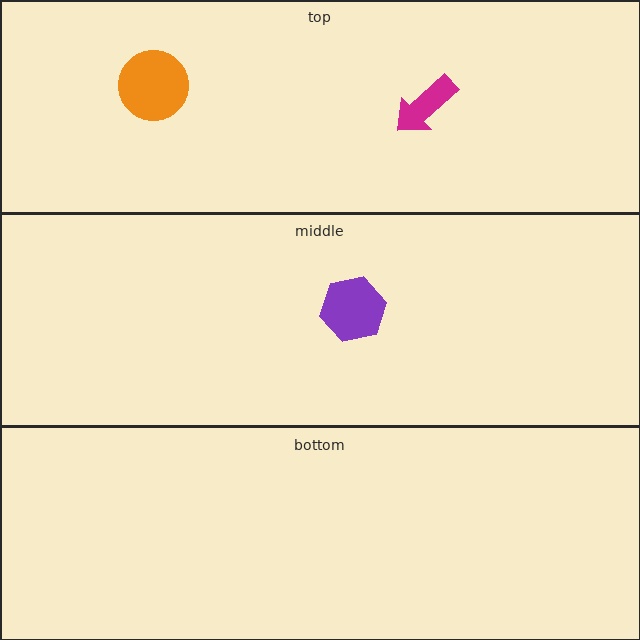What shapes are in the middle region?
The purple hexagon.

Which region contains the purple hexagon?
The middle region.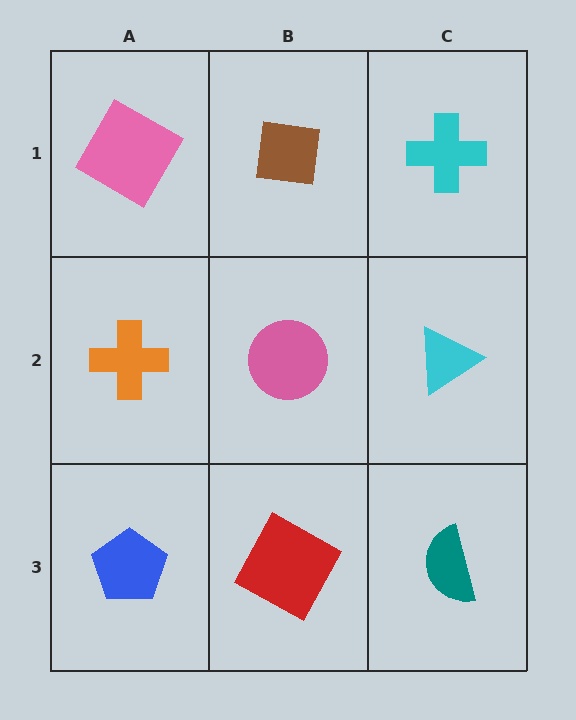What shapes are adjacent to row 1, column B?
A pink circle (row 2, column B), a pink diamond (row 1, column A), a cyan cross (row 1, column C).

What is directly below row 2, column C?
A teal semicircle.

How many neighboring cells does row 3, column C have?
2.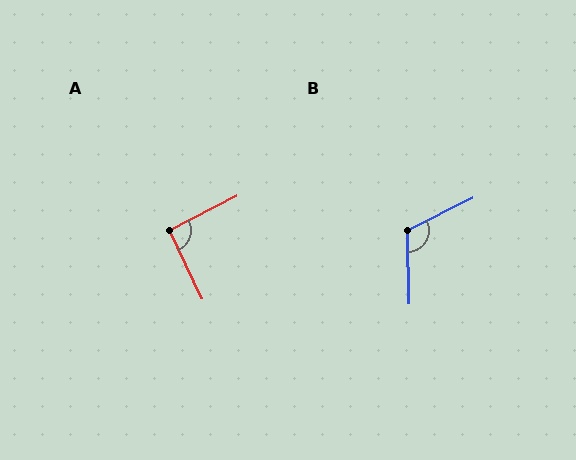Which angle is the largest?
B, at approximately 115 degrees.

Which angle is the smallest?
A, at approximately 92 degrees.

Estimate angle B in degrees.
Approximately 115 degrees.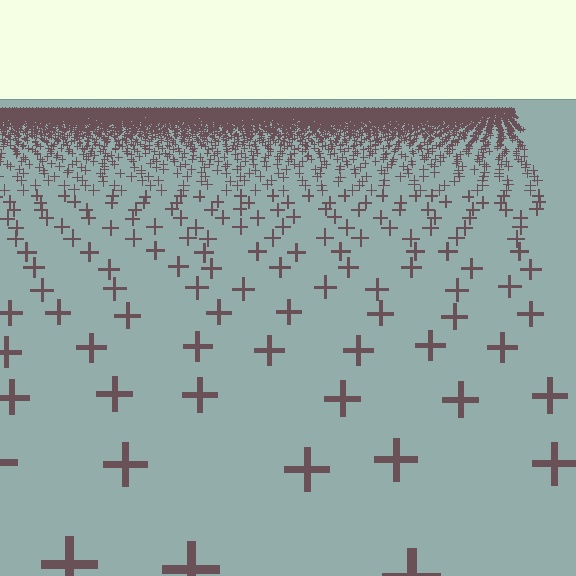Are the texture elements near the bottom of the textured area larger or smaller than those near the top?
Larger. Near the bottom, elements are closer to the viewer and appear at a bigger on-screen size.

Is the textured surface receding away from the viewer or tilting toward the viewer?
The surface is receding away from the viewer. Texture elements get smaller and denser toward the top.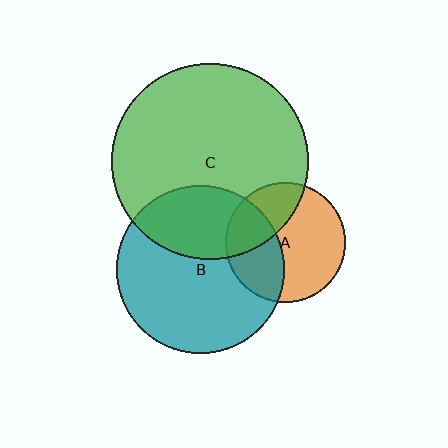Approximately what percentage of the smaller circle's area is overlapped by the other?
Approximately 40%.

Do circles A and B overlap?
Yes.